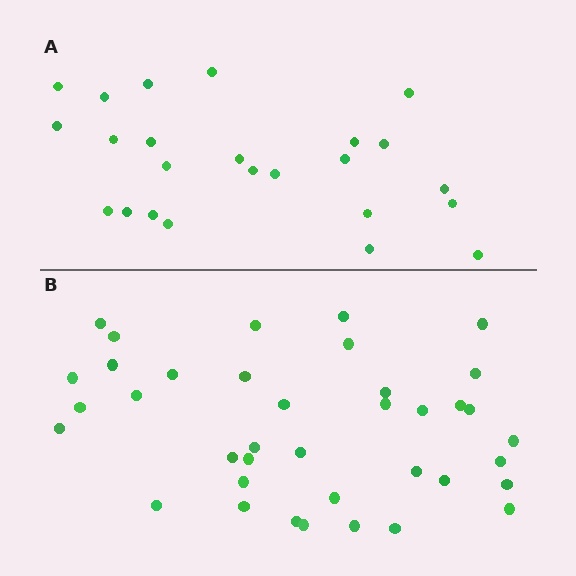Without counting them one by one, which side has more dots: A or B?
Region B (the bottom region) has more dots.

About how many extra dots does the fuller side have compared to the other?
Region B has approximately 15 more dots than region A.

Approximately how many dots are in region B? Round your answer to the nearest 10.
About 40 dots. (The exact count is 38, which rounds to 40.)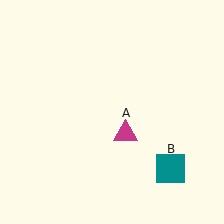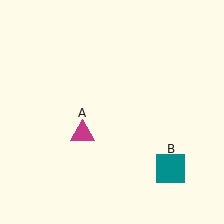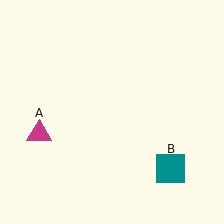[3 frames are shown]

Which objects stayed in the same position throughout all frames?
Teal square (object B) remained stationary.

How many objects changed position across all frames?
1 object changed position: magenta triangle (object A).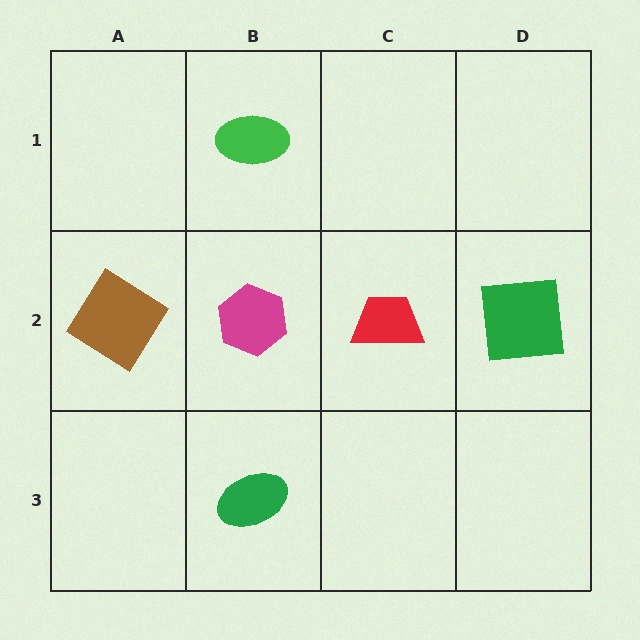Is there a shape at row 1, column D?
No, that cell is empty.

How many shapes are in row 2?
4 shapes.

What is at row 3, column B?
A green ellipse.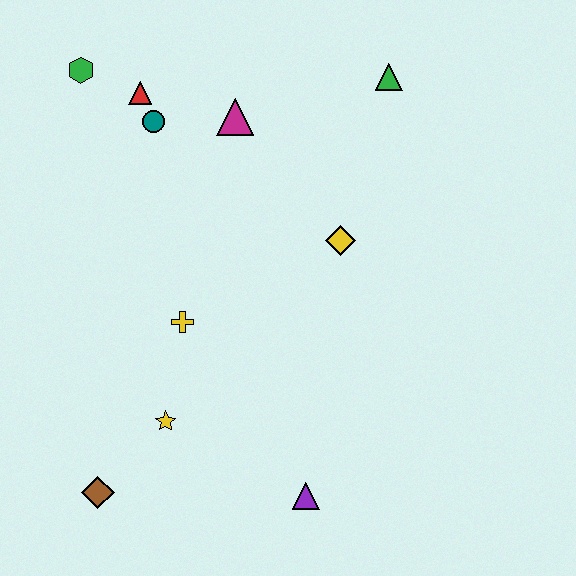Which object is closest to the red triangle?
The teal circle is closest to the red triangle.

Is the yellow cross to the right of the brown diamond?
Yes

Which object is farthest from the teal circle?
The purple triangle is farthest from the teal circle.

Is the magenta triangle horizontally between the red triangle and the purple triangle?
Yes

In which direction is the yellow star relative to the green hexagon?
The yellow star is below the green hexagon.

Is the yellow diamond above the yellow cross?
Yes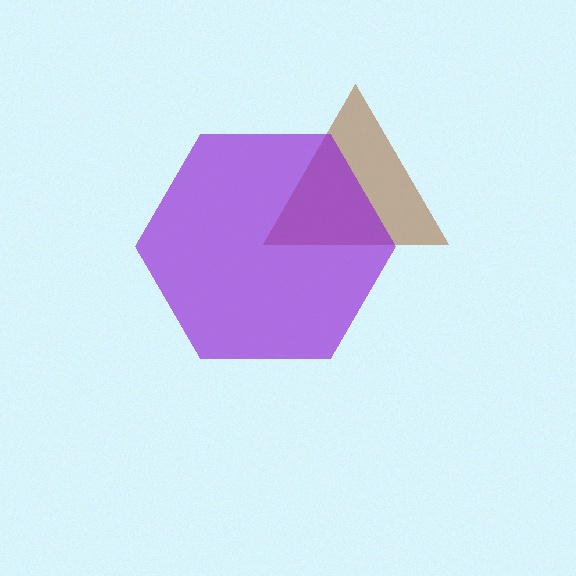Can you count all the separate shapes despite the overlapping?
Yes, there are 2 separate shapes.